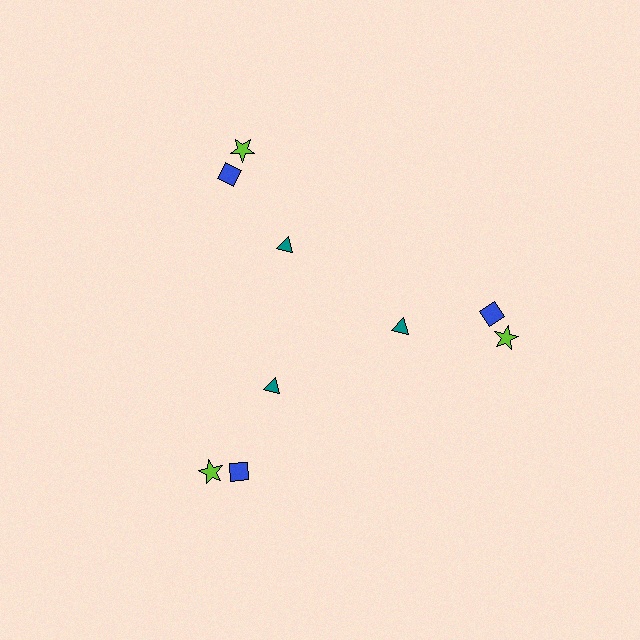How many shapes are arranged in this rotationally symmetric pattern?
There are 9 shapes, arranged in 3 groups of 3.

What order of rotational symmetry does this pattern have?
This pattern has 3-fold rotational symmetry.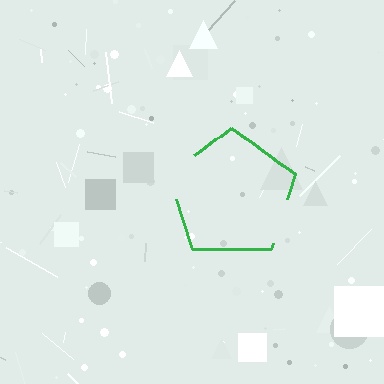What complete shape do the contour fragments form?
The contour fragments form a pentagon.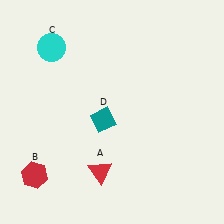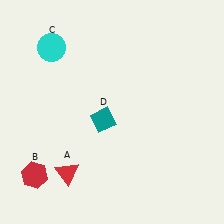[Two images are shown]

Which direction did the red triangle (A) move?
The red triangle (A) moved left.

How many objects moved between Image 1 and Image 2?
1 object moved between the two images.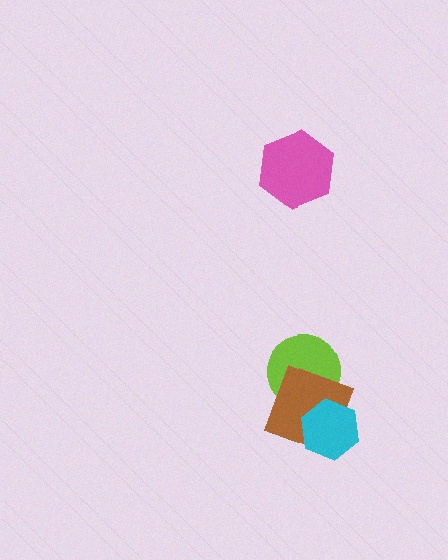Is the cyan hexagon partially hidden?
No, no other shape covers it.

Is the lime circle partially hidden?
Yes, it is partially covered by another shape.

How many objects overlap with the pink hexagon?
0 objects overlap with the pink hexagon.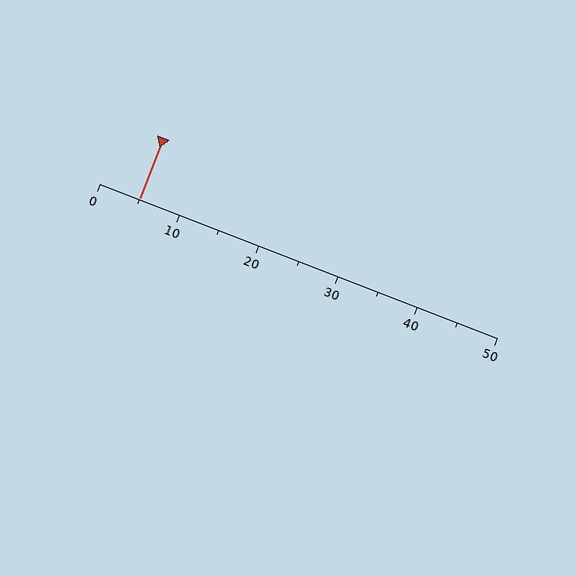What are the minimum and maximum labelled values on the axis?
The axis runs from 0 to 50.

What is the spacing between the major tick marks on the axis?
The major ticks are spaced 10 apart.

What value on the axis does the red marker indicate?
The marker indicates approximately 5.